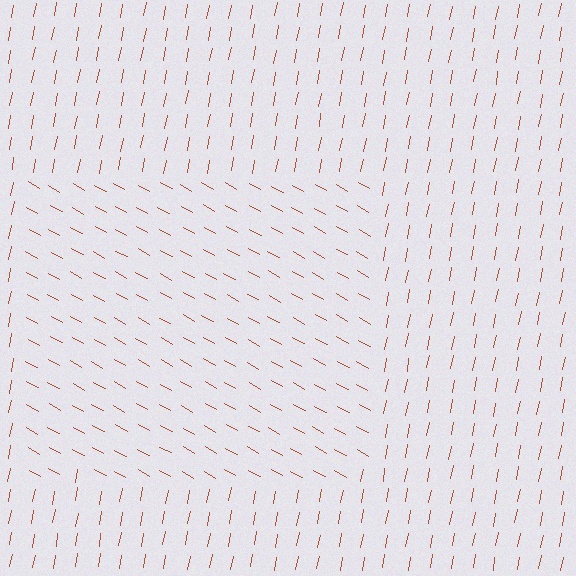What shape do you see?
I see a rectangle.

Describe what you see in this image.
The image is filled with small brown line segments. A rectangle region in the image has lines oriented differently from the surrounding lines, creating a visible texture boundary.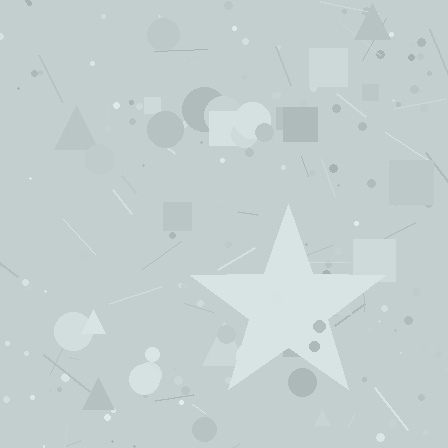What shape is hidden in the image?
A star is hidden in the image.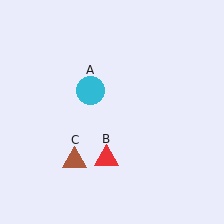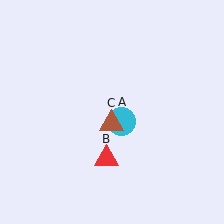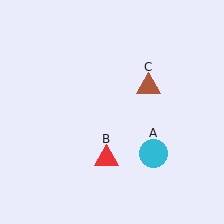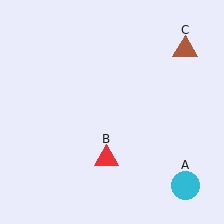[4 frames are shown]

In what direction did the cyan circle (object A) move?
The cyan circle (object A) moved down and to the right.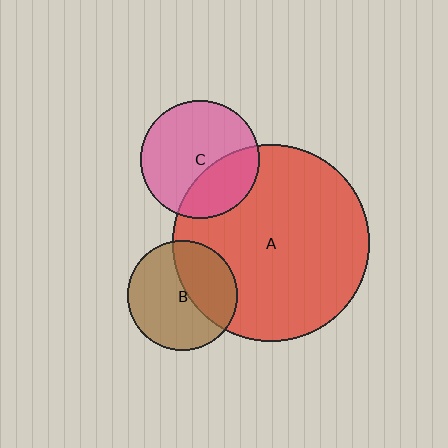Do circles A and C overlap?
Yes.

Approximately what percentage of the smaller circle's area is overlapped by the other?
Approximately 30%.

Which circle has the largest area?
Circle A (red).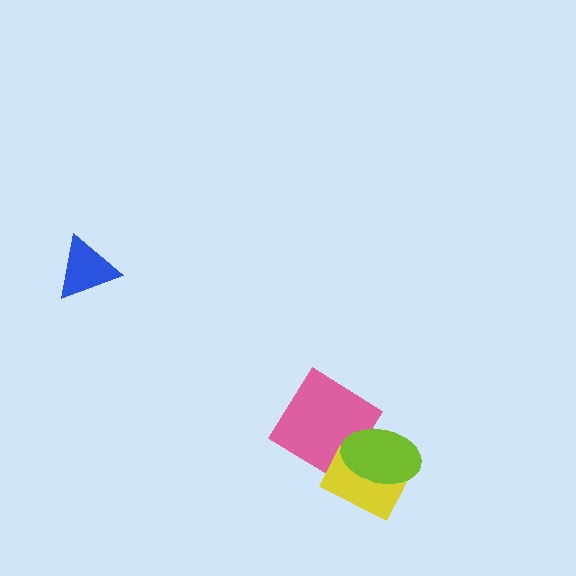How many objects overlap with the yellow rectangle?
2 objects overlap with the yellow rectangle.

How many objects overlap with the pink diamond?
2 objects overlap with the pink diamond.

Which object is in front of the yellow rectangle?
The lime ellipse is in front of the yellow rectangle.